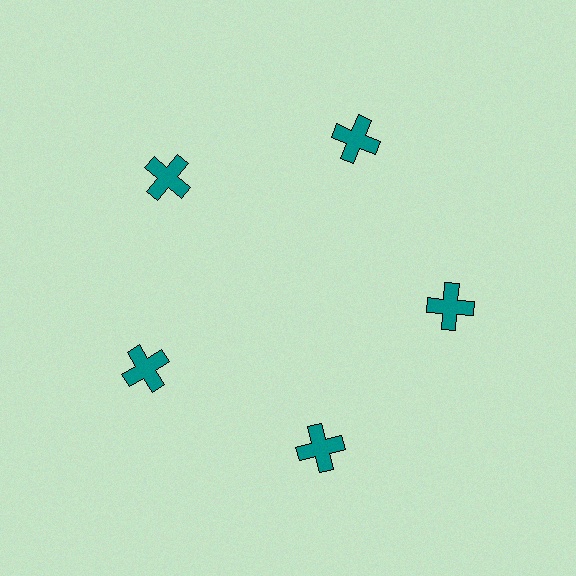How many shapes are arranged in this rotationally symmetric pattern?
There are 5 shapes, arranged in 5 groups of 1.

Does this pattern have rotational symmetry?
Yes, this pattern has 5-fold rotational symmetry. It looks the same after rotating 72 degrees around the center.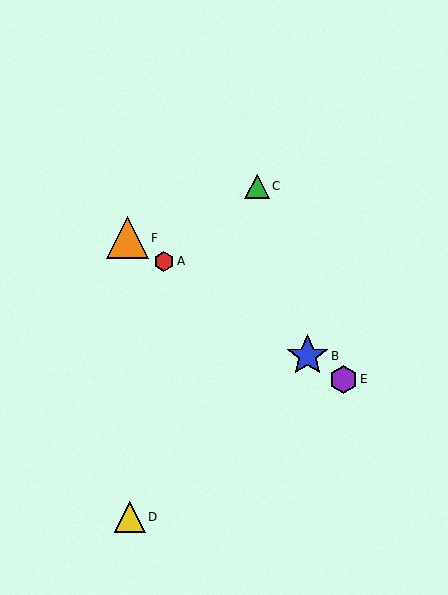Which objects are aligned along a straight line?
Objects A, B, E, F are aligned along a straight line.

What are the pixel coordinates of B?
Object B is at (307, 356).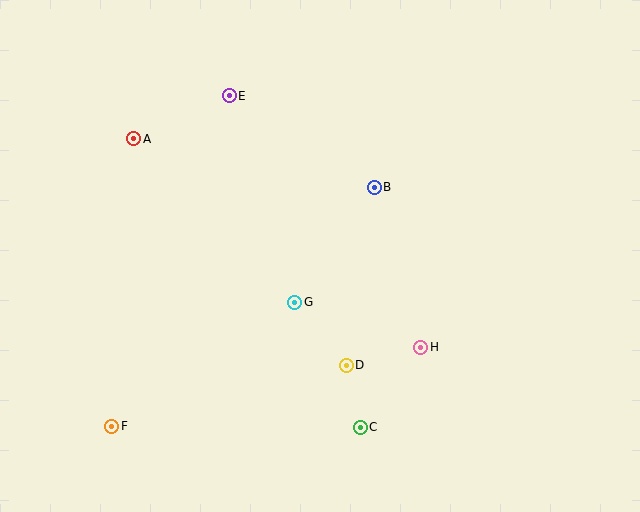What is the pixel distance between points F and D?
The distance between F and D is 242 pixels.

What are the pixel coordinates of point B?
Point B is at (374, 187).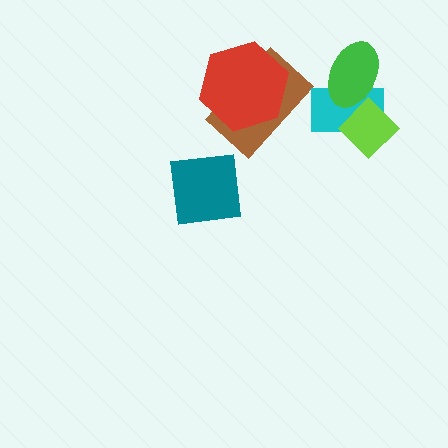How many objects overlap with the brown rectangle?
1 object overlaps with the brown rectangle.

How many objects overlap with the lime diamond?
2 objects overlap with the lime diamond.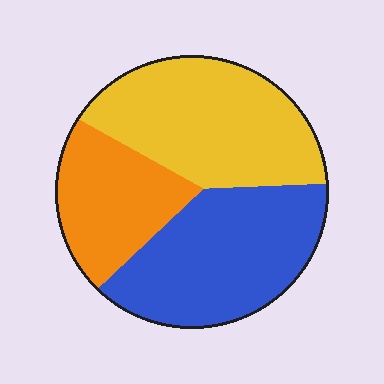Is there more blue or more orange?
Blue.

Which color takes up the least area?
Orange, at roughly 25%.